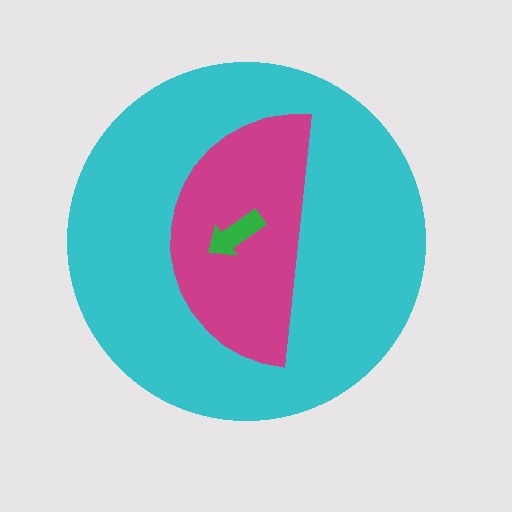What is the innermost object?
The green arrow.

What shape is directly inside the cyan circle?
The magenta semicircle.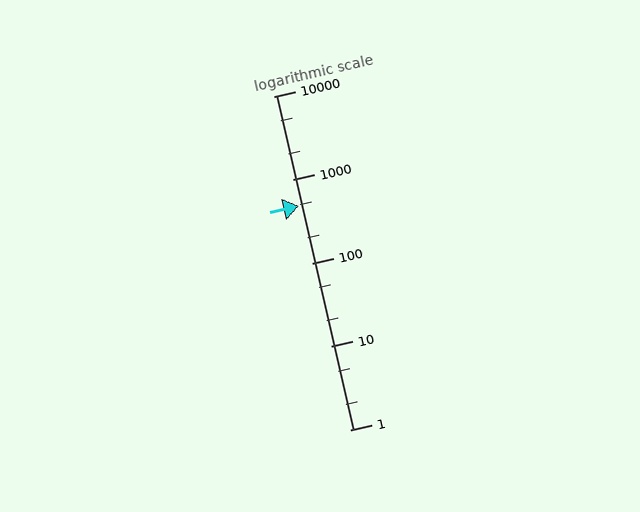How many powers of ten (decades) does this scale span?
The scale spans 4 decades, from 1 to 10000.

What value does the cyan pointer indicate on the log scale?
The pointer indicates approximately 480.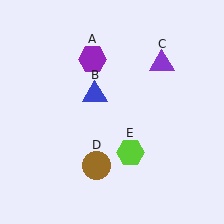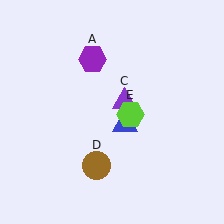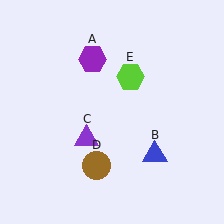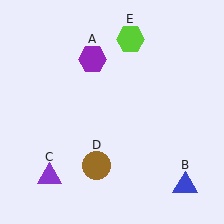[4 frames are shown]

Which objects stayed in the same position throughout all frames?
Purple hexagon (object A) and brown circle (object D) remained stationary.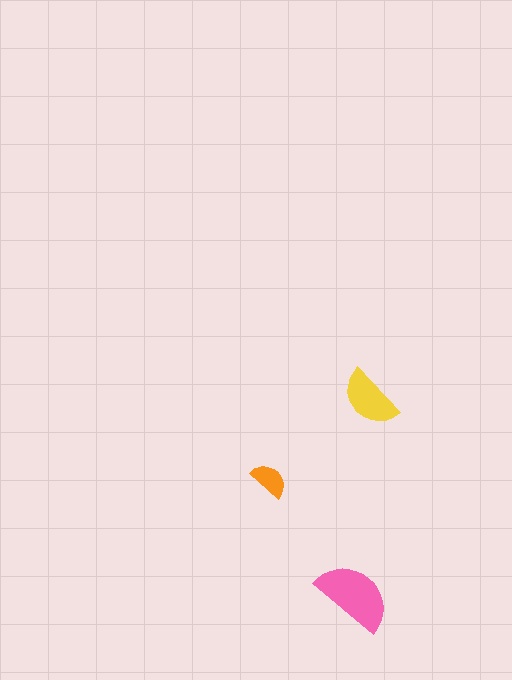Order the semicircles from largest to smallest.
the pink one, the yellow one, the orange one.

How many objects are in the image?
There are 3 objects in the image.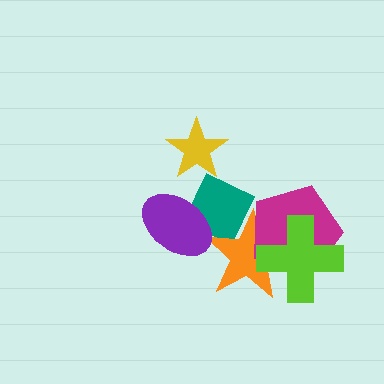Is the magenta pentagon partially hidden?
Yes, it is partially covered by another shape.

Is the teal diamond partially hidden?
Yes, it is partially covered by another shape.